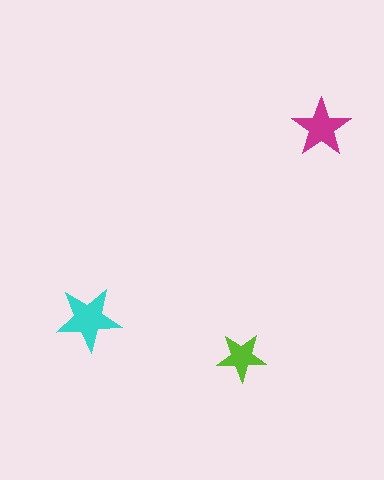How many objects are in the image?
There are 3 objects in the image.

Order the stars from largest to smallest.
the cyan one, the magenta one, the lime one.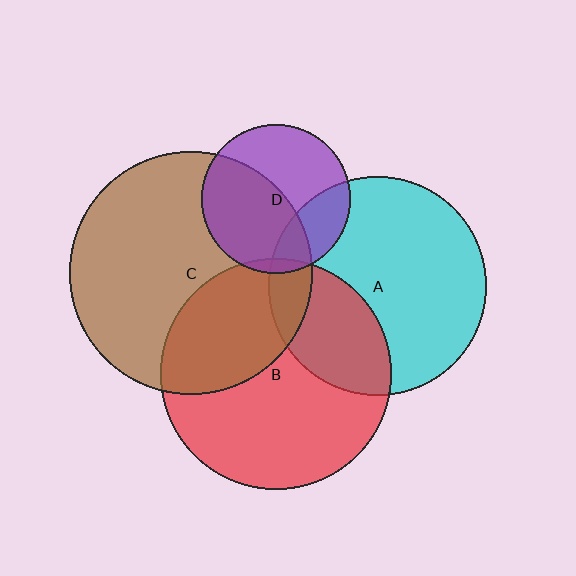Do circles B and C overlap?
Yes.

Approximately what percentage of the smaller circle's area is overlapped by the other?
Approximately 35%.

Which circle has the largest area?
Circle C (brown).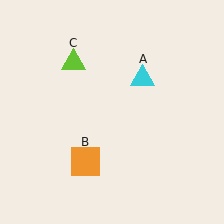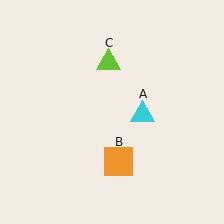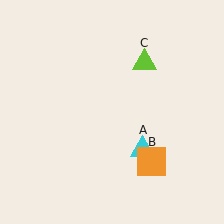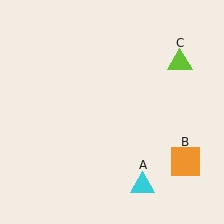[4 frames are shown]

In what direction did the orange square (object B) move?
The orange square (object B) moved right.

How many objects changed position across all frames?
3 objects changed position: cyan triangle (object A), orange square (object B), lime triangle (object C).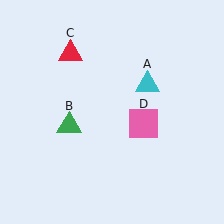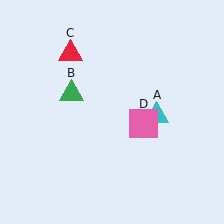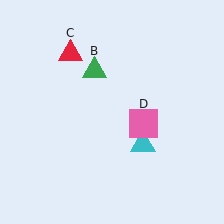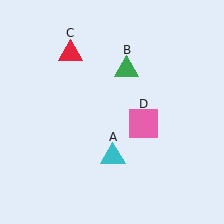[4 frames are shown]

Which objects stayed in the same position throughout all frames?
Red triangle (object C) and pink square (object D) remained stationary.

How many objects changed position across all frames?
2 objects changed position: cyan triangle (object A), green triangle (object B).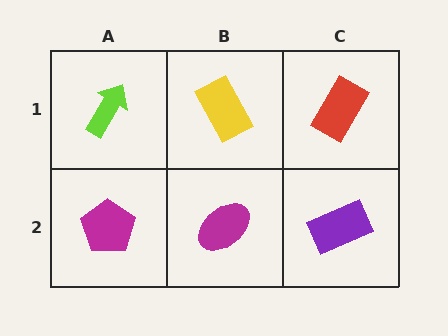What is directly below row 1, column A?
A magenta pentagon.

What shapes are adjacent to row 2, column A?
A lime arrow (row 1, column A), a magenta ellipse (row 2, column B).